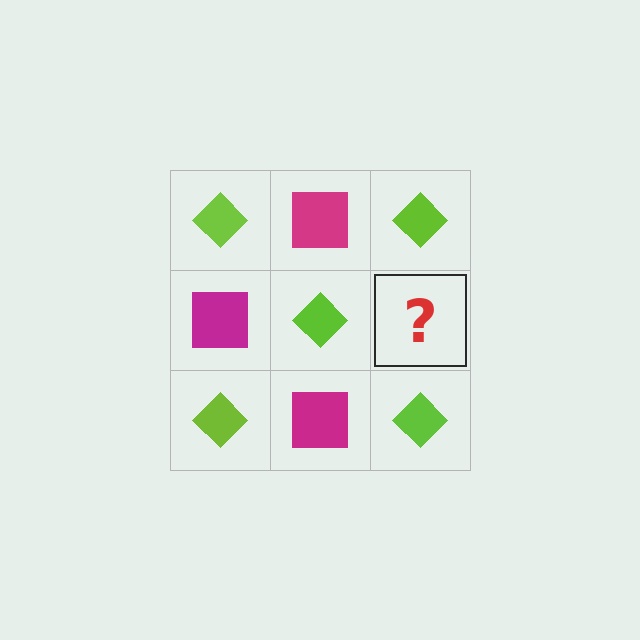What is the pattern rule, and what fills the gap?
The rule is that it alternates lime diamond and magenta square in a checkerboard pattern. The gap should be filled with a magenta square.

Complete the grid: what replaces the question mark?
The question mark should be replaced with a magenta square.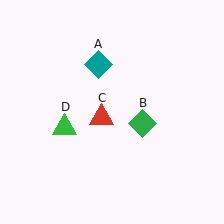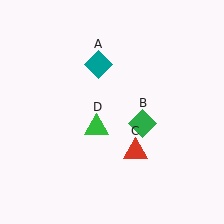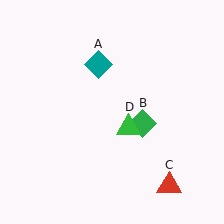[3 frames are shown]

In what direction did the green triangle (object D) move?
The green triangle (object D) moved right.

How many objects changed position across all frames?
2 objects changed position: red triangle (object C), green triangle (object D).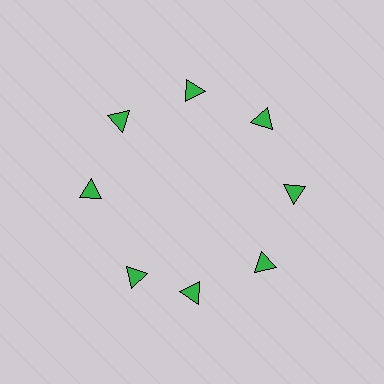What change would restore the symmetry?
The symmetry would be restored by rotating it back into even spacing with its neighbors so that all 8 triangles sit at equal angles and equal distance from the center.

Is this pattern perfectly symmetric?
No. The 8 green triangles are arranged in a ring, but one element near the 8 o'clock position is rotated out of alignment along the ring, breaking the 8-fold rotational symmetry.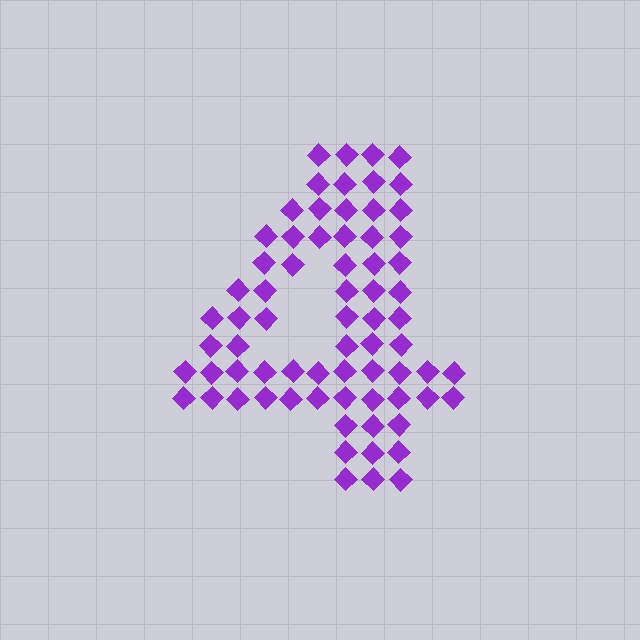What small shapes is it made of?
It is made of small diamonds.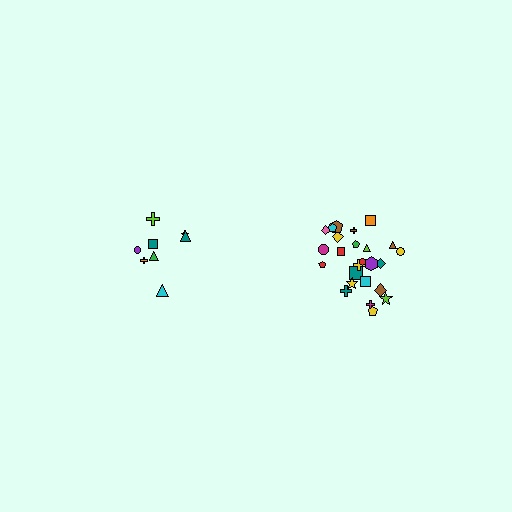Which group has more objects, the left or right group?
The right group.